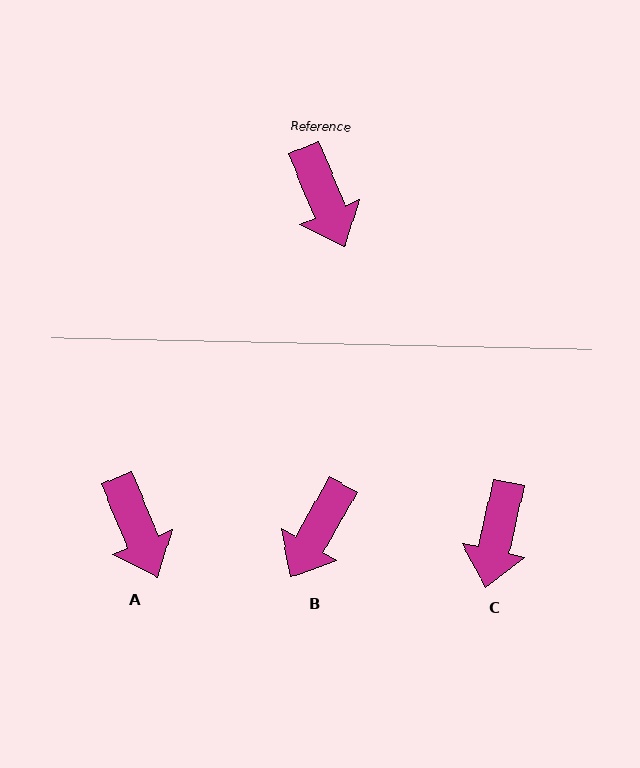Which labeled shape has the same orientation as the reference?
A.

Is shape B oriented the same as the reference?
No, it is off by about 52 degrees.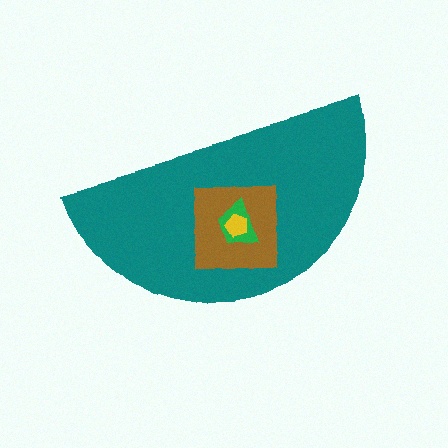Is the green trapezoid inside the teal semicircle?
Yes.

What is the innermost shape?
The yellow pentagon.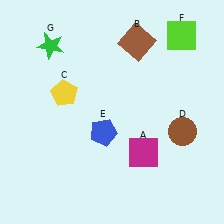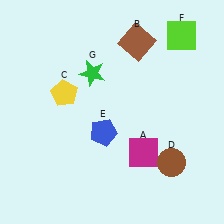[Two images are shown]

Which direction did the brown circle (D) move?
The brown circle (D) moved down.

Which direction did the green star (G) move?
The green star (G) moved right.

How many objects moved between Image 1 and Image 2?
2 objects moved between the two images.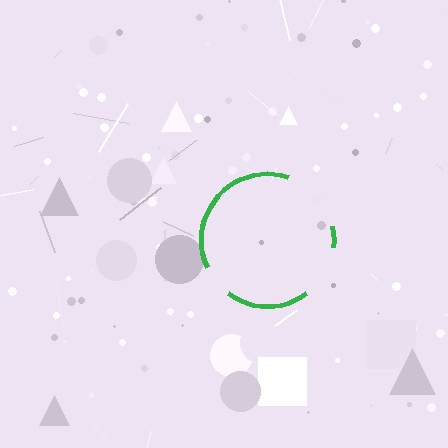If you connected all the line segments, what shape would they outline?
They would outline a circle.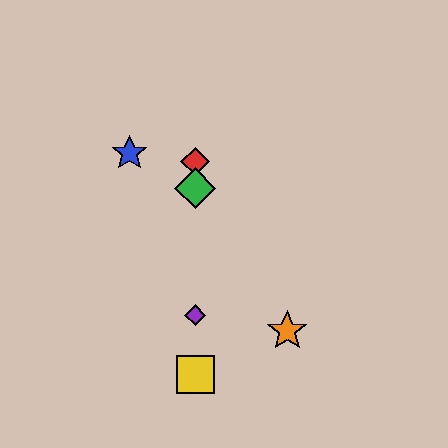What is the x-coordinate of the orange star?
The orange star is at x≈287.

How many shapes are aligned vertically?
4 shapes (the red diamond, the green diamond, the yellow square, the purple diamond) are aligned vertically.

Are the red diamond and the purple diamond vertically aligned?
Yes, both are at x≈195.